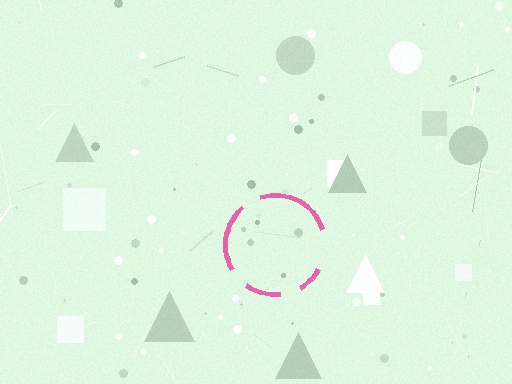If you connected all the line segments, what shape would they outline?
They would outline a circle.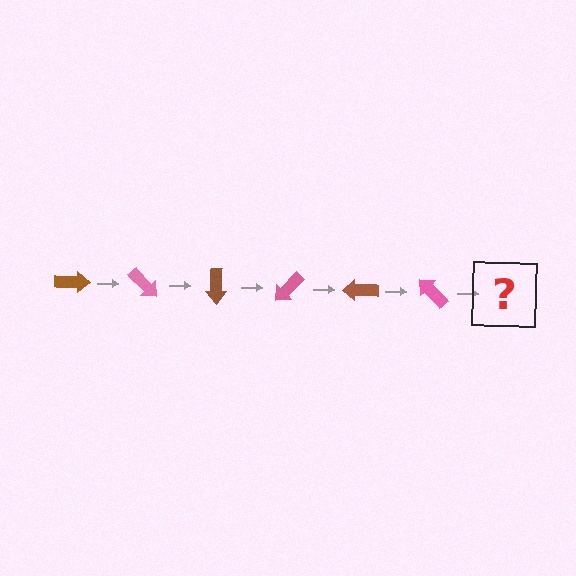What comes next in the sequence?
The next element should be a brown arrow, rotated 270 degrees from the start.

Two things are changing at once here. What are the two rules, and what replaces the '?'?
The two rules are that it rotates 45 degrees each step and the color cycles through brown and pink. The '?' should be a brown arrow, rotated 270 degrees from the start.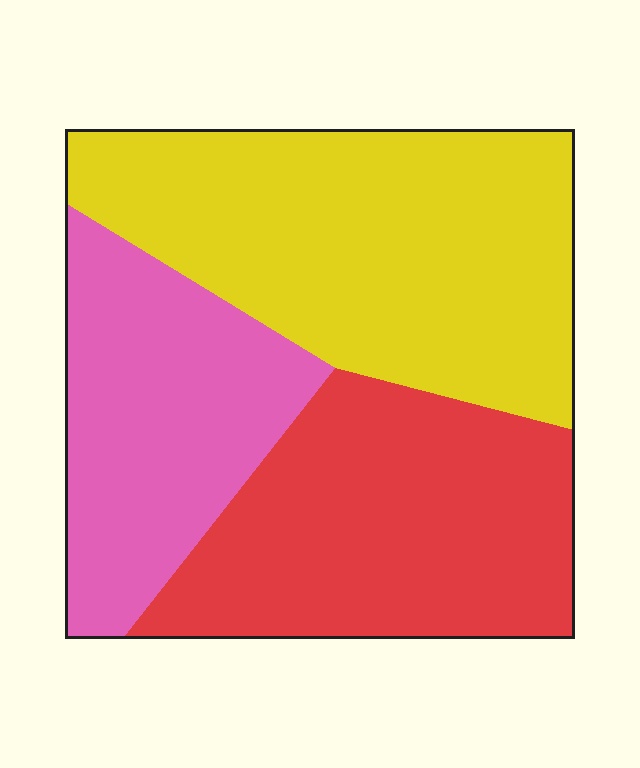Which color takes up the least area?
Pink, at roughly 25%.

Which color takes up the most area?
Yellow, at roughly 40%.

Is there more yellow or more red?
Yellow.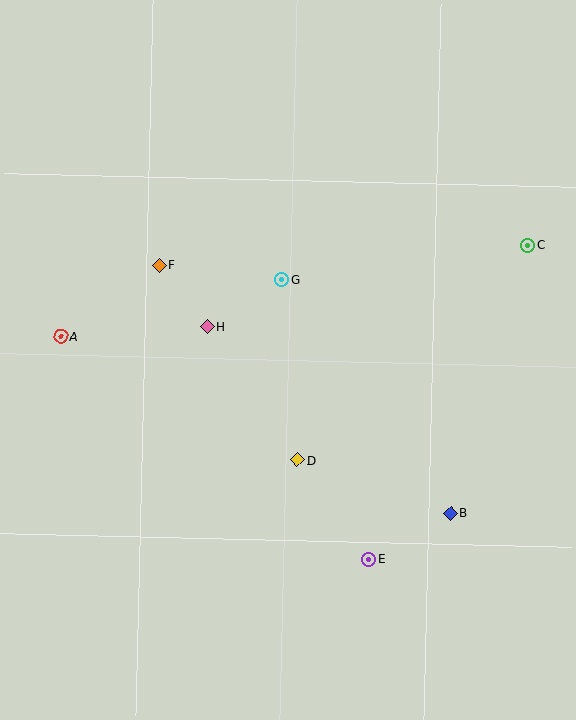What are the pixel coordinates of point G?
Point G is at (281, 280).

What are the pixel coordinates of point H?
Point H is at (207, 327).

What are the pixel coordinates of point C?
Point C is at (528, 245).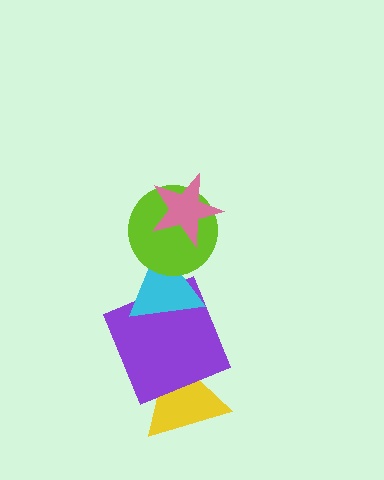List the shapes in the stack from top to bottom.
From top to bottom: the pink star, the lime circle, the cyan triangle, the purple square, the yellow triangle.